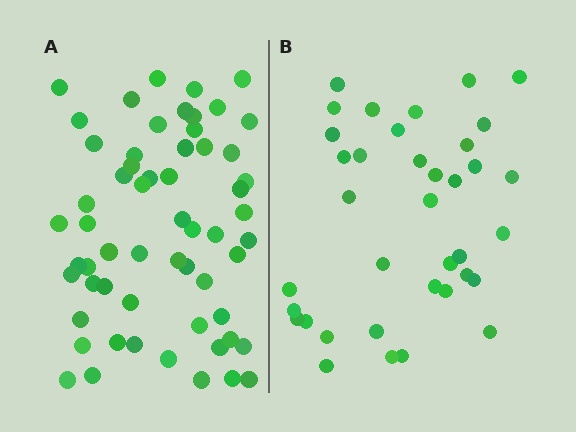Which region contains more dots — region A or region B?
Region A (the left region) has more dots.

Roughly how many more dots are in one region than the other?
Region A has approximately 20 more dots than region B.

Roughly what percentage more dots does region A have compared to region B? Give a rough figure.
About 60% more.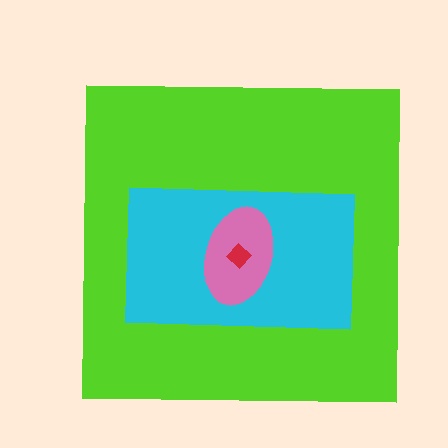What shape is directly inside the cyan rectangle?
The pink ellipse.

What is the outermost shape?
The lime square.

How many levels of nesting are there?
4.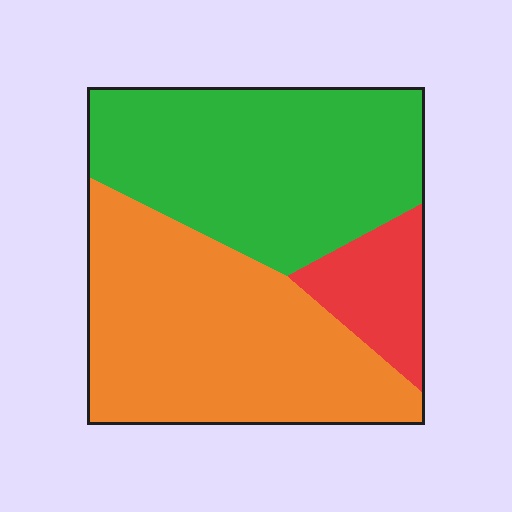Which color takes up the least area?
Red, at roughly 10%.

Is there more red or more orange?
Orange.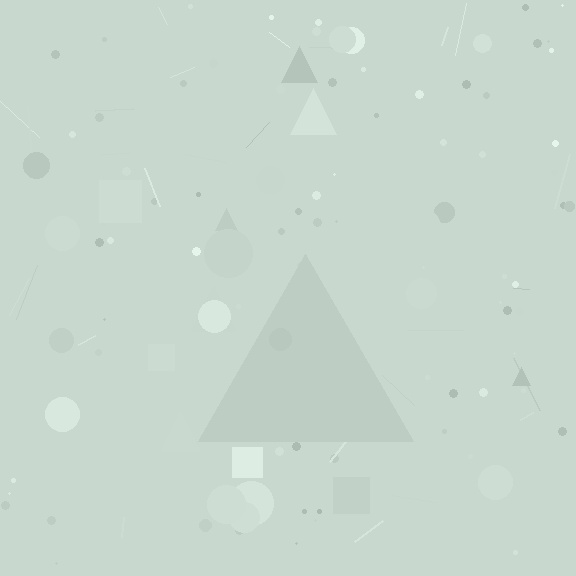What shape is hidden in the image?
A triangle is hidden in the image.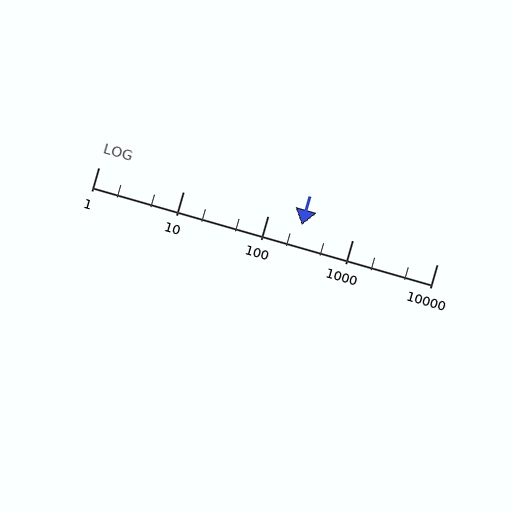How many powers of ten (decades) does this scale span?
The scale spans 4 decades, from 1 to 10000.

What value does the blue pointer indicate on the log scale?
The pointer indicates approximately 250.